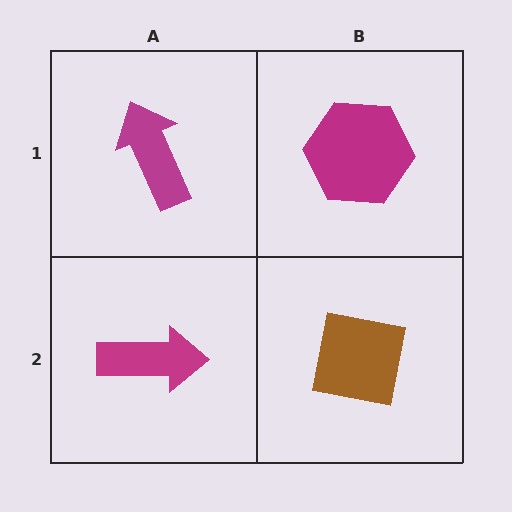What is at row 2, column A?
A magenta arrow.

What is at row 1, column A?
A magenta arrow.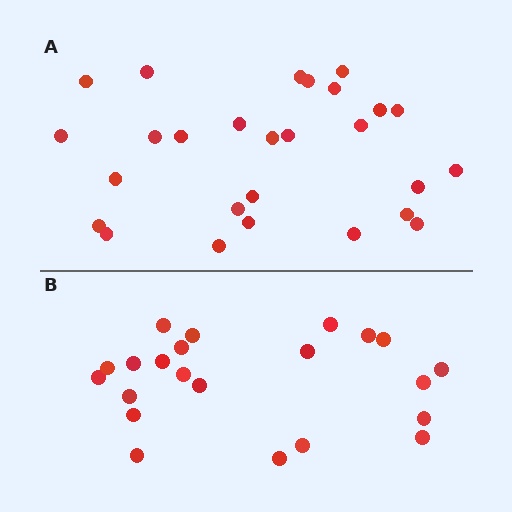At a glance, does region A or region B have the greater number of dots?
Region A (the top region) has more dots.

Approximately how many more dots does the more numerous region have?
Region A has about 5 more dots than region B.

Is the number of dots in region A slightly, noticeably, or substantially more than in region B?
Region A has only slightly more — the two regions are fairly close. The ratio is roughly 1.2 to 1.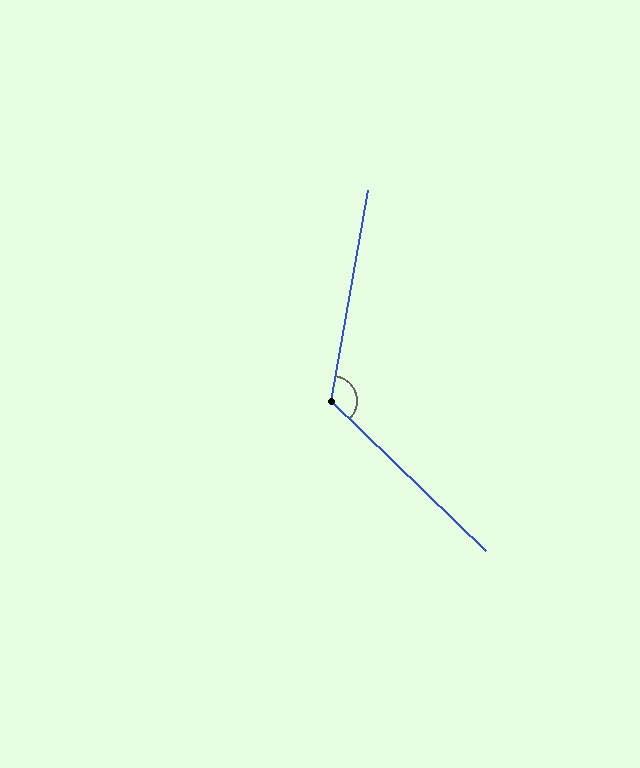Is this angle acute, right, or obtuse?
It is obtuse.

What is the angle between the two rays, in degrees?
Approximately 124 degrees.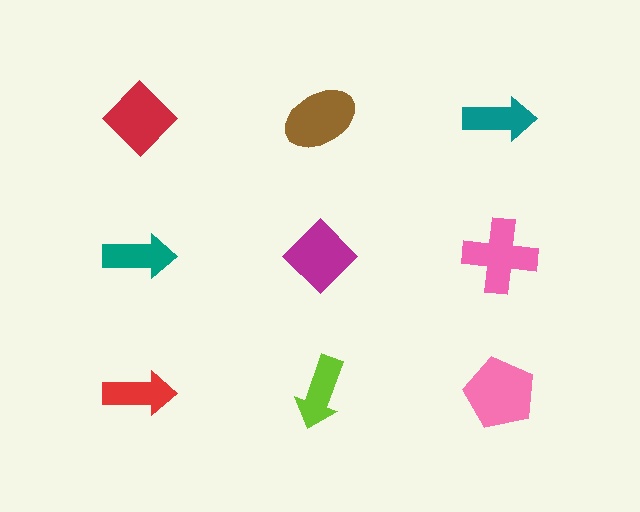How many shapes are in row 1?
3 shapes.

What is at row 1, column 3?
A teal arrow.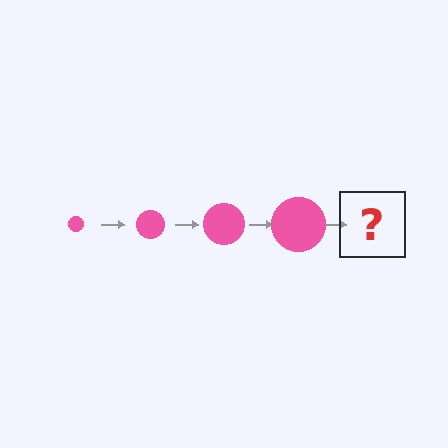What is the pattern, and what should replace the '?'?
The pattern is that the circle gets progressively larger each step. The '?' should be a pink circle, larger than the previous one.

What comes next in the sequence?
The next element should be a pink circle, larger than the previous one.